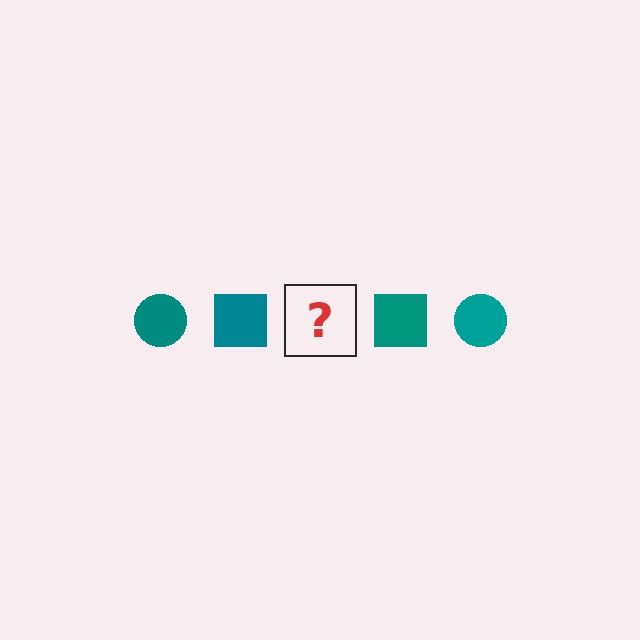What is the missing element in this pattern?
The missing element is a teal circle.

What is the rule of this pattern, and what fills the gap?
The rule is that the pattern cycles through circle, square shapes in teal. The gap should be filled with a teal circle.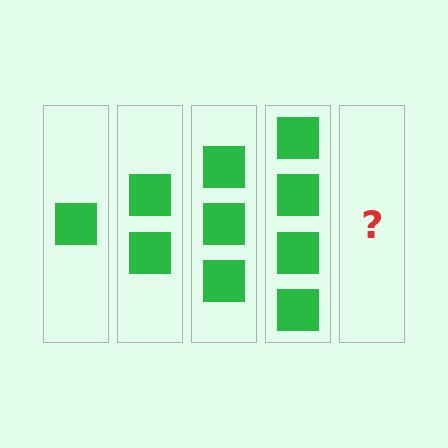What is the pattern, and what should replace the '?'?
The pattern is that each step adds one more square. The '?' should be 5 squares.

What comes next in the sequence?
The next element should be 5 squares.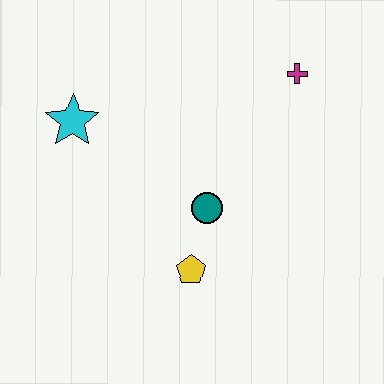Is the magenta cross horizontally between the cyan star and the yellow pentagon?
No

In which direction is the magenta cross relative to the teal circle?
The magenta cross is above the teal circle.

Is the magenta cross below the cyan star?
No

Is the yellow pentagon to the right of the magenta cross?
No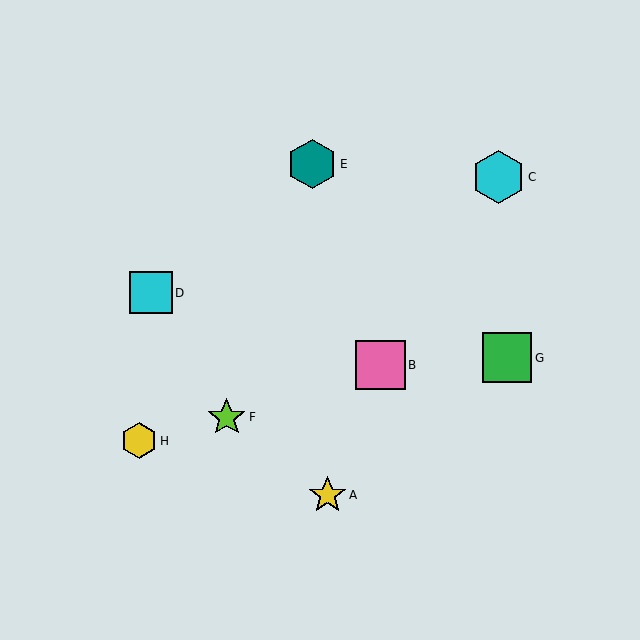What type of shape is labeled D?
Shape D is a cyan square.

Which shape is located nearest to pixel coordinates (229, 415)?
The lime star (labeled F) at (227, 417) is nearest to that location.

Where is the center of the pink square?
The center of the pink square is at (380, 365).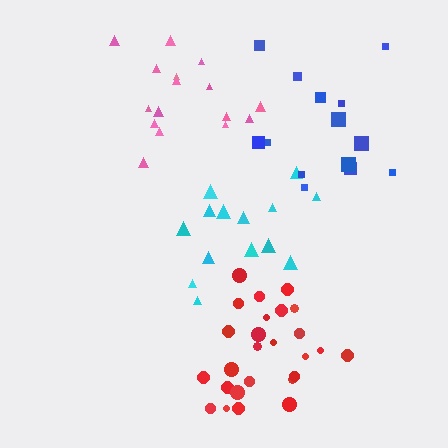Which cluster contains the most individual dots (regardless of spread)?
Red (26).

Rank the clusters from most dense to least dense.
red, cyan, blue, pink.